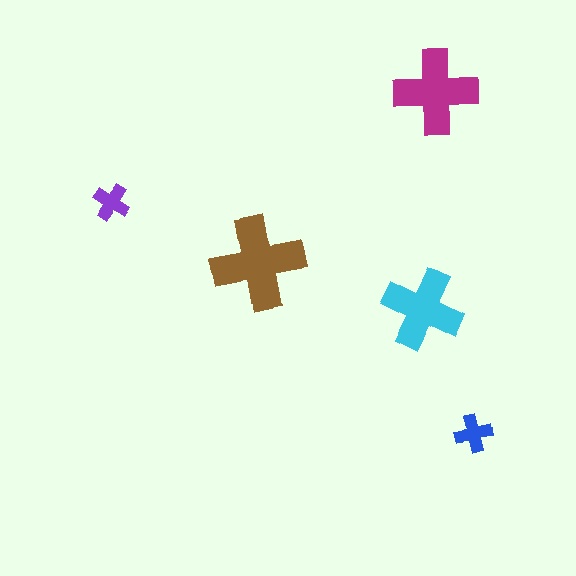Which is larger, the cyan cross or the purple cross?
The cyan one.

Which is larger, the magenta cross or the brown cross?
The brown one.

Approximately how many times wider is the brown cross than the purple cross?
About 2.5 times wider.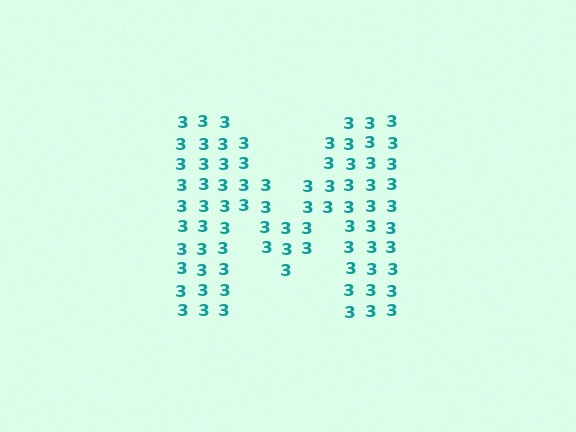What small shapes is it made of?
It is made of small digit 3's.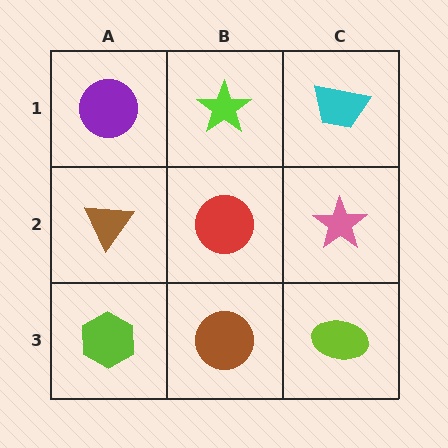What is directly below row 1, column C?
A pink star.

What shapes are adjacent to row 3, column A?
A brown triangle (row 2, column A), a brown circle (row 3, column B).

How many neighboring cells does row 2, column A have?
3.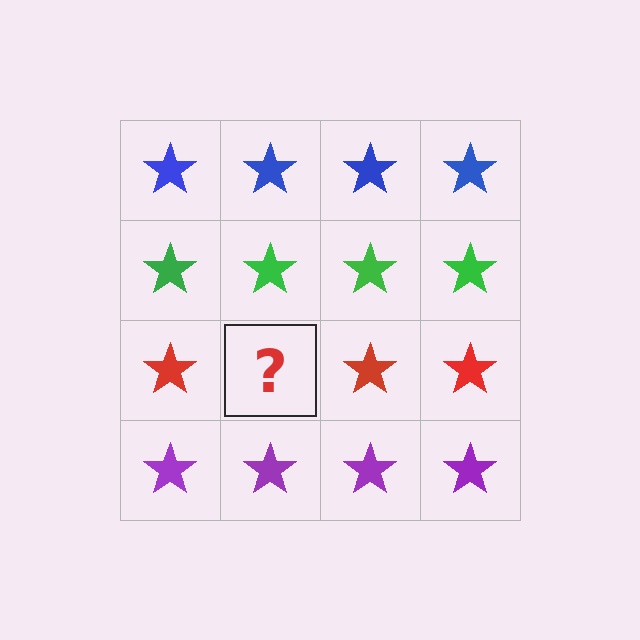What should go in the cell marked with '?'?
The missing cell should contain a red star.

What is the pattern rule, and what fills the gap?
The rule is that each row has a consistent color. The gap should be filled with a red star.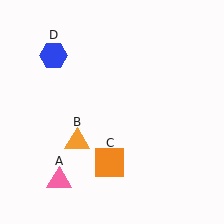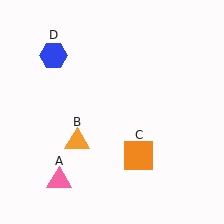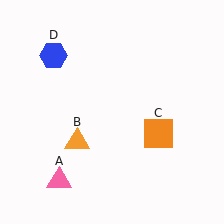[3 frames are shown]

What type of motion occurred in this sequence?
The orange square (object C) rotated counterclockwise around the center of the scene.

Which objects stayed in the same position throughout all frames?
Pink triangle (object A) and orange triangle (object B) and blue hexagon (object D) remained stationary.